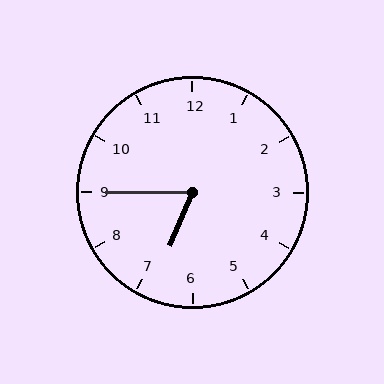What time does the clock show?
6:45.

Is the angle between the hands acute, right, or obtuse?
It is acute.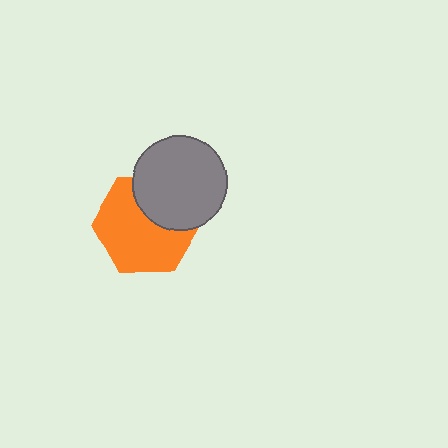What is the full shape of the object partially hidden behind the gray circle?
The partially hidden object is an orange hexagon.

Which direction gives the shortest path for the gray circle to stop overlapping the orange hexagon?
Moving toward the upper-right gives the shortest separation.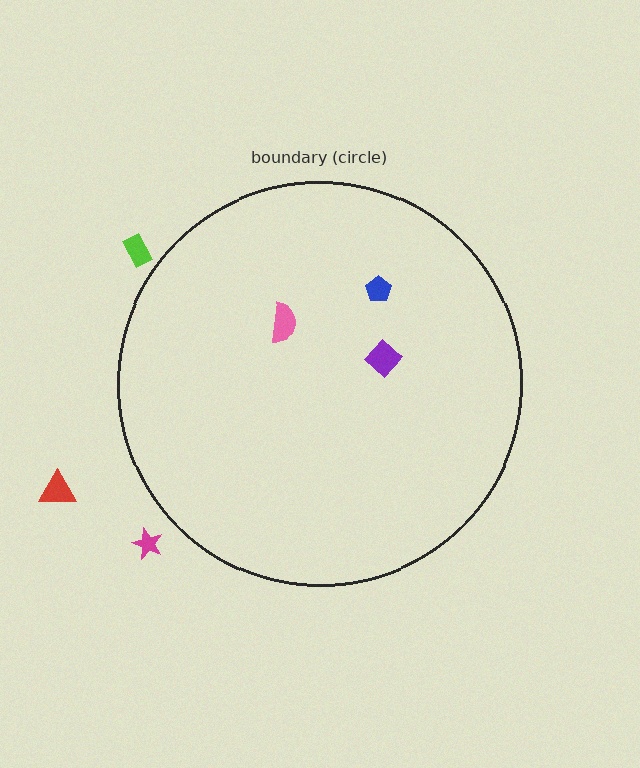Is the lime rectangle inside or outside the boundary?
Outside.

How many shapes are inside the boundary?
3 inside, 3 outside.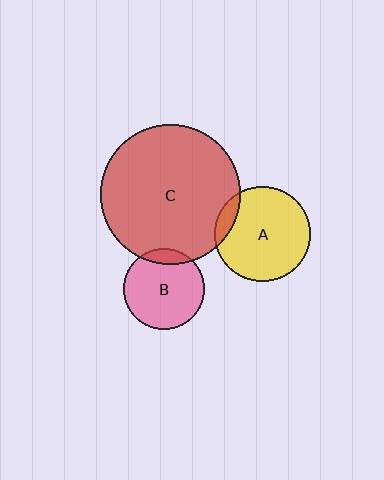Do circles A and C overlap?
Yes.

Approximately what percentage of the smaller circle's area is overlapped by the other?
Approximately 10%.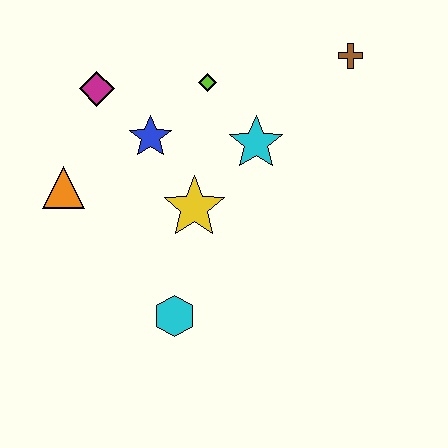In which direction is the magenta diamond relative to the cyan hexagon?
The magenta diamond is above the cyan hexagon.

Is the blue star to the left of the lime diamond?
Yes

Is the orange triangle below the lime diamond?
Yes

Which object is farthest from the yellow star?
The brown cross is farthest from the yellow star.